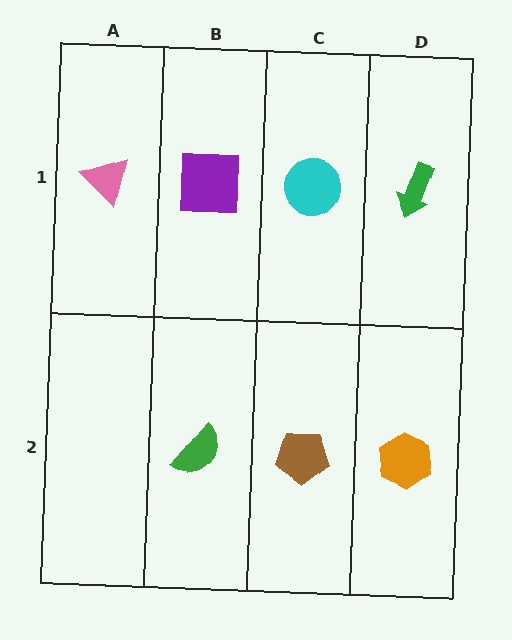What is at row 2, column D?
An orange hexagon.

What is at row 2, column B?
A green semicircle.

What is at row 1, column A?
A pink triangle.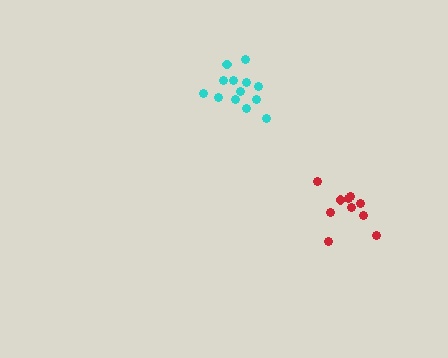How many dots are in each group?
Group 1: 10 dots, Group 2: 13 dots (23 total).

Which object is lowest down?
The red cluster is bottommost.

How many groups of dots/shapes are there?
There are 2 groups.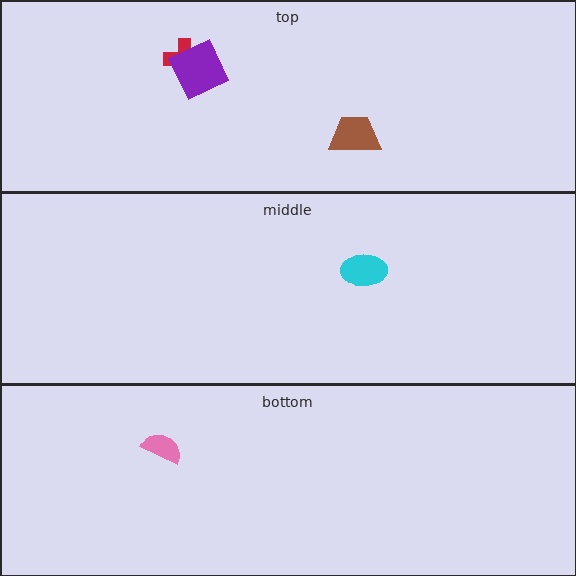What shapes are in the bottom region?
The pink semicircle.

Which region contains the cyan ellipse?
The middle region.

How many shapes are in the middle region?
1.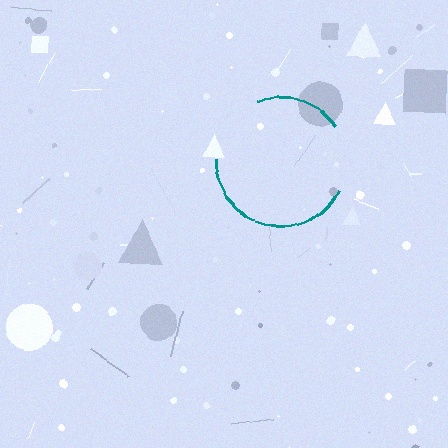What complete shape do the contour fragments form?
The contour fragments form a circle.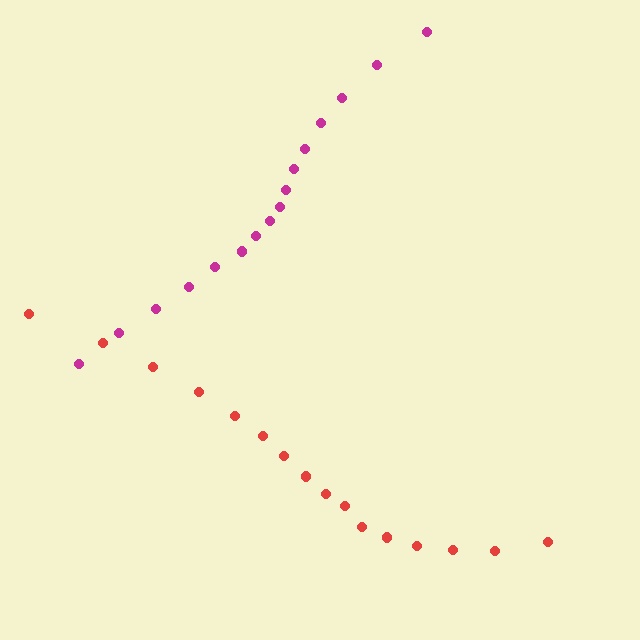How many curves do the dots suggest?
There are 2 distinct paths.